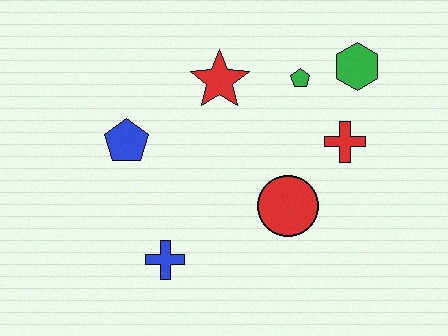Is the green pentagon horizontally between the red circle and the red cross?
Yes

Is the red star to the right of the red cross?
No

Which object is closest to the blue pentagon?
The red star is closest to the blue pentagon.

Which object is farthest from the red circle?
The blue pentagon is farthest from the red circle.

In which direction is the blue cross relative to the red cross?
The blue cross is to the left of the red cross.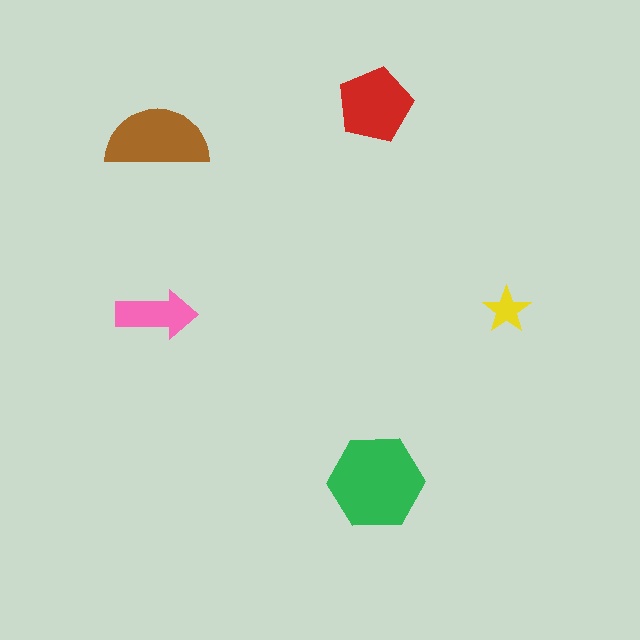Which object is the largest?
The green hexagon.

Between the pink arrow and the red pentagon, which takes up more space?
The red pentagon.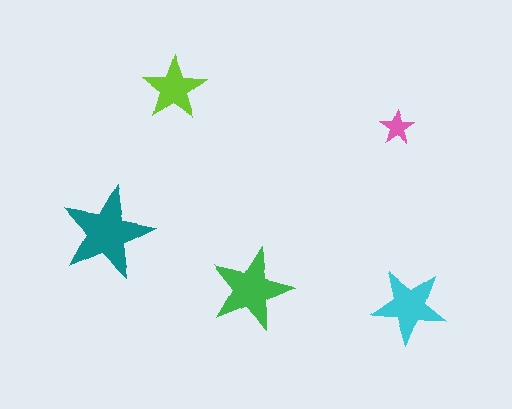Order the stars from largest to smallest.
the teal one, the green one, the cyan one, the lime one, the pink one.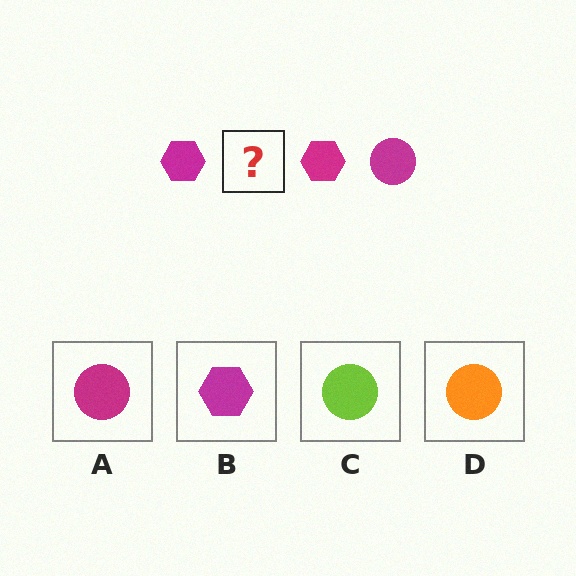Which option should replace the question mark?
Option A.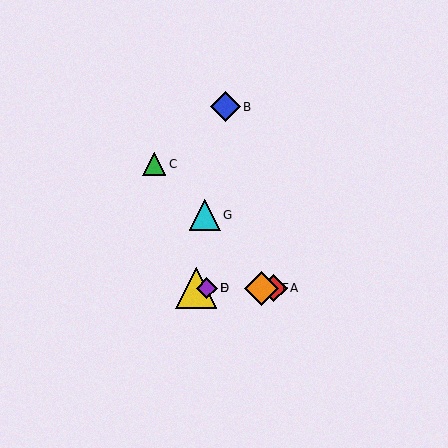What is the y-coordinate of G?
Object G is at y≈215.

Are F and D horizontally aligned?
Yes, both are at y≈288.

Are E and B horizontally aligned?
No, E is at y≈288 and B is at y≈107.